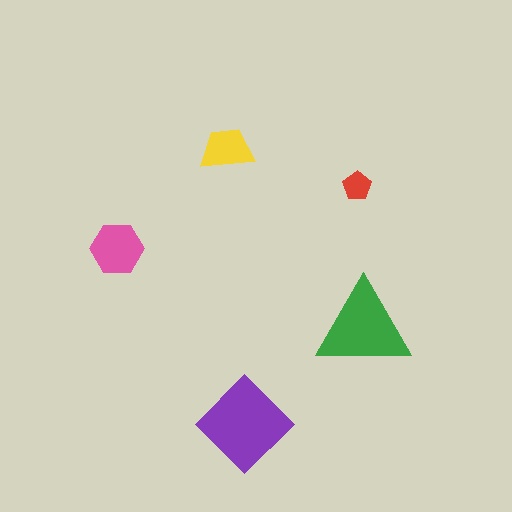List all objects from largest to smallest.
The purple diamond, the green triangle, the pink hexagon, the yellow trapezoid, the red pentagon.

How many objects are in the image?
There are 5 objects in the image.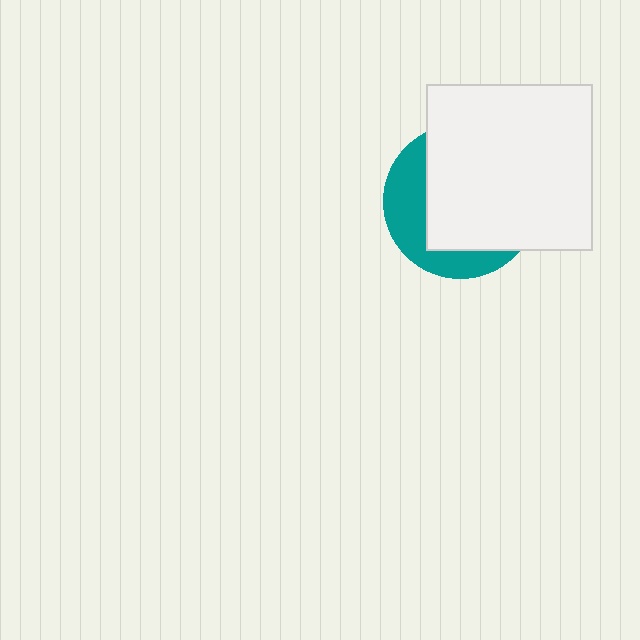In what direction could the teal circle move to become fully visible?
The teal circle could move toward the lower-left. That would shift it out from behind the white square entirely.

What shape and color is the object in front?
The object in front is a white square.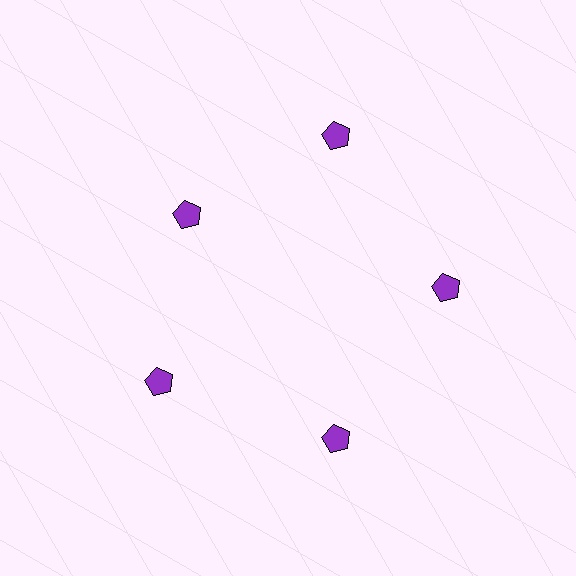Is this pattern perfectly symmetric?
No. The 5 purple pentagons are arranged in a ring, but one element near the 10 o'clock position is pulled inward toward the center, breaking the 5-fold rotational symmetry.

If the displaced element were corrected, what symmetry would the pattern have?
It would have 5-fold rotational symmetry — the pattern would map onto itself every 72 degrees.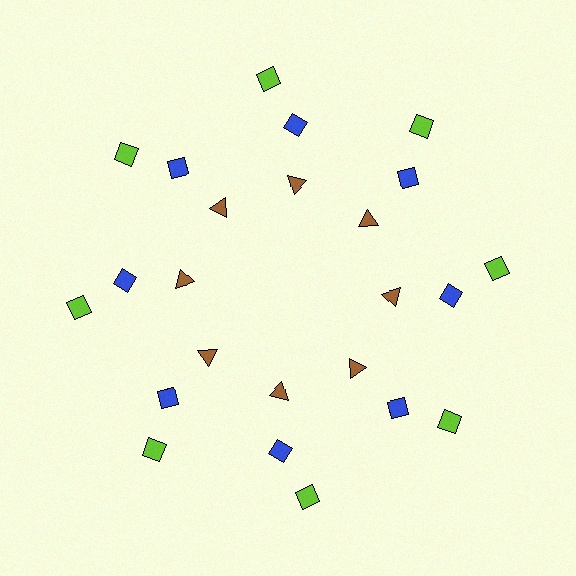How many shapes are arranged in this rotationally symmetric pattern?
There are 24 shapes, arranged in 8 groups of 3.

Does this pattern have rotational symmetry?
Yes, this pattern has 8-fold rotational symmetry. It looks the same after rotating 45 degrees around the center.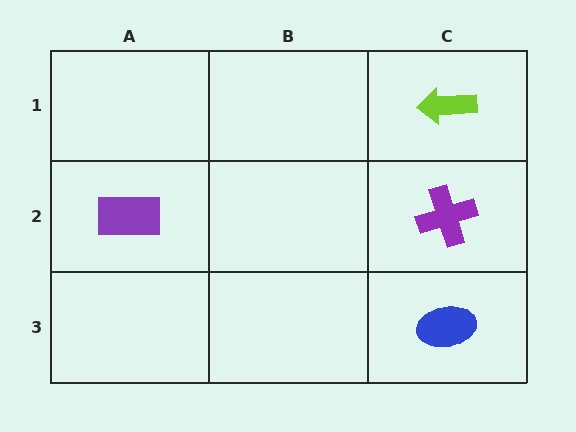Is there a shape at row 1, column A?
No, that cell is empty.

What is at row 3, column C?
A blue ellipse.